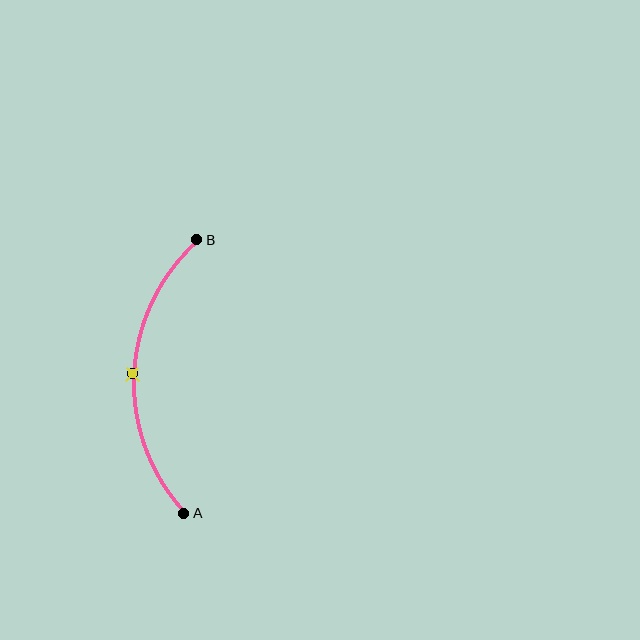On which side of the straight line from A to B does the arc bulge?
The arc bulges to the left of the straight line connecting A and B.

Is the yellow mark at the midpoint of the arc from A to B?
Yes. The yellow mark lies on the arc at equal arc-length from both A and B — it is the arc midpoint.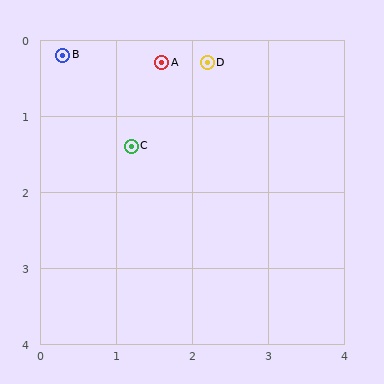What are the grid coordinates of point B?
Point B is at approximately (0.3, 0.2).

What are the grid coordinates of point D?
Point D is at approximately (2.2, 0.3).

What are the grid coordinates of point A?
Point A is at approximately (1.6, 0.3).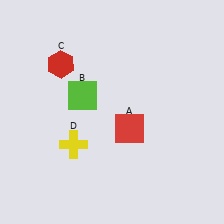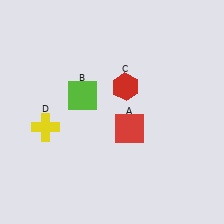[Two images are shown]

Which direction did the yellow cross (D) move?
The yellow cross (D) moved left.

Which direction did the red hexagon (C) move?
The red hexagon (C) moved right.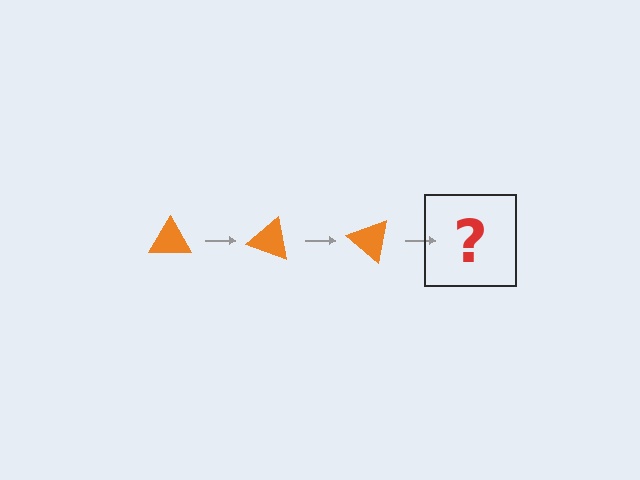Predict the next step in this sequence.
The next step is an orange triangle rotated 60 degrees.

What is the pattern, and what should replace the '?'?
The pattern is that the triangle rotates 20 degrees each step. The '?' should be an orange triangle rotated 60 degrees.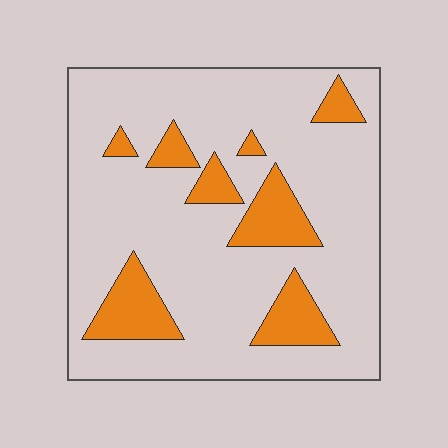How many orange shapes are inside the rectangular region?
8.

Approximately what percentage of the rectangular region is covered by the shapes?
Approximately 20%.